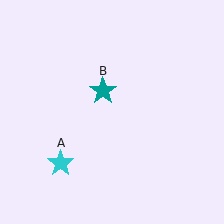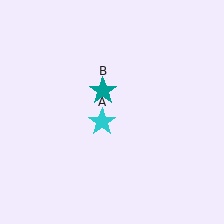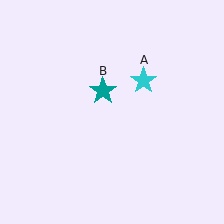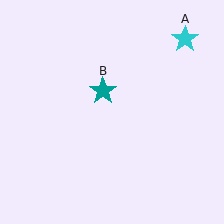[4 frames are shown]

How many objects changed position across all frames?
1 object changed position: cyan star (object A).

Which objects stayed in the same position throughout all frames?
Teal star (object B) remained stationary.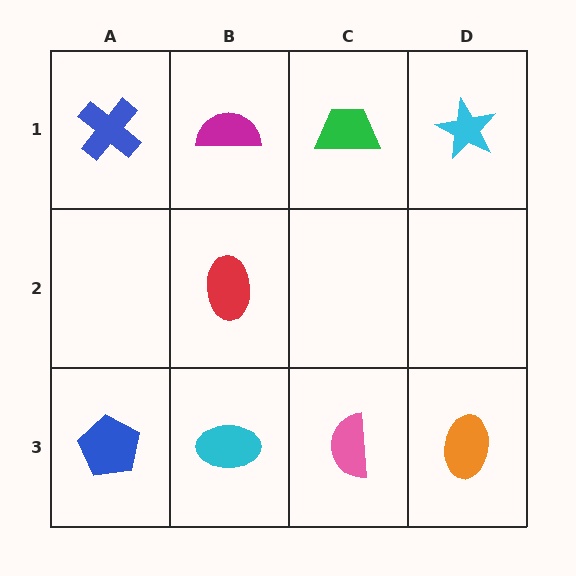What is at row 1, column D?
A cyan star.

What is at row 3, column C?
A pink semicircle.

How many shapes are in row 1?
4 shapes.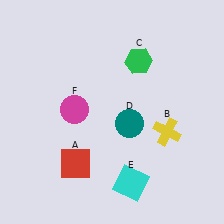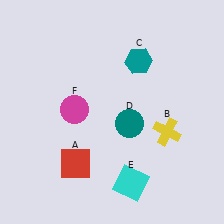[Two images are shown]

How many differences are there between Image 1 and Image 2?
There is 1 difference between the two images.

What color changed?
The hexagon (C) changed from green in Image 1 to teal in Image 2.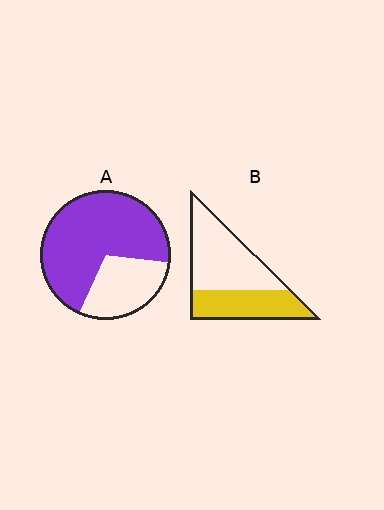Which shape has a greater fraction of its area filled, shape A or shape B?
Shape A.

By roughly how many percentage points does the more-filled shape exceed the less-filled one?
By roughly 30 percentage points (A over B).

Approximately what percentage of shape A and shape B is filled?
A is approximately 70% and B is approximately 40%.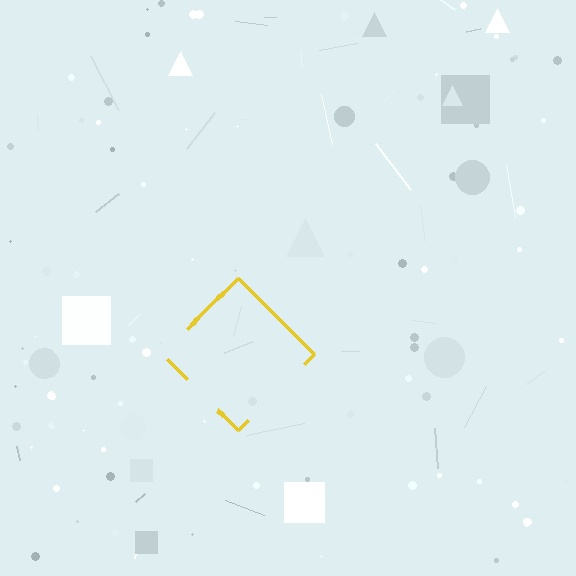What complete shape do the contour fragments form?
The contour fragments form a diamond.